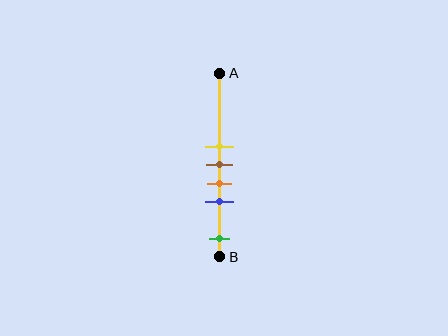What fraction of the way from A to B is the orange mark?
The orange mark is approximately 60% (0.6) of the way from A to B.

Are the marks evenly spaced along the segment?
No, the marks are not evenly spaced.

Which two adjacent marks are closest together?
The yellow and brown marks are the closest adjacent pair.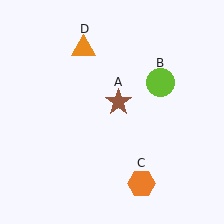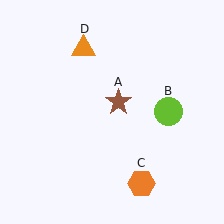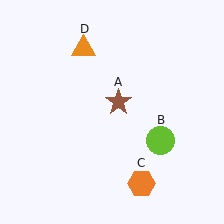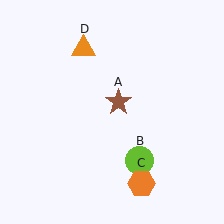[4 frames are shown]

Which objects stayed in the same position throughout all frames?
Brown star (object A) and orange hexagon (object C) and orange triangle (object D) remained stationary.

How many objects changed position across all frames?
1 object changed position: lime circle (object B).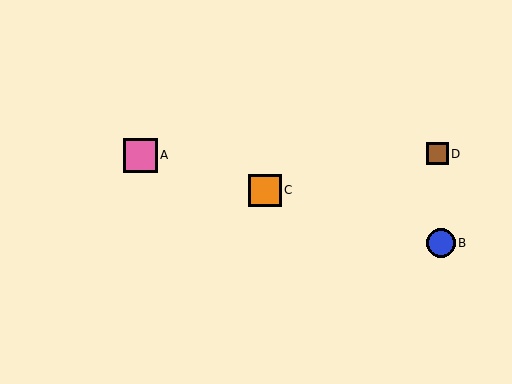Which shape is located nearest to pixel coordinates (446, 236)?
The blue circle (labeled B) at (441, 243) is nearest to that location.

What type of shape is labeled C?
Shape C is an orange square.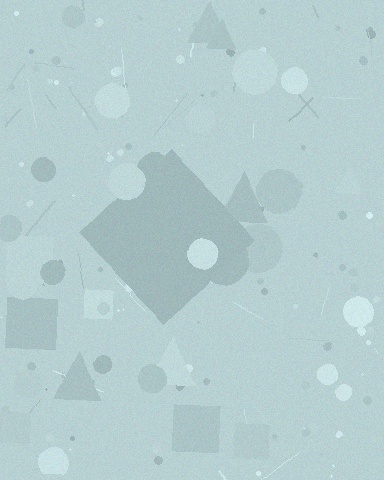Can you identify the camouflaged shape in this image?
The camouflaged shape is a diamond.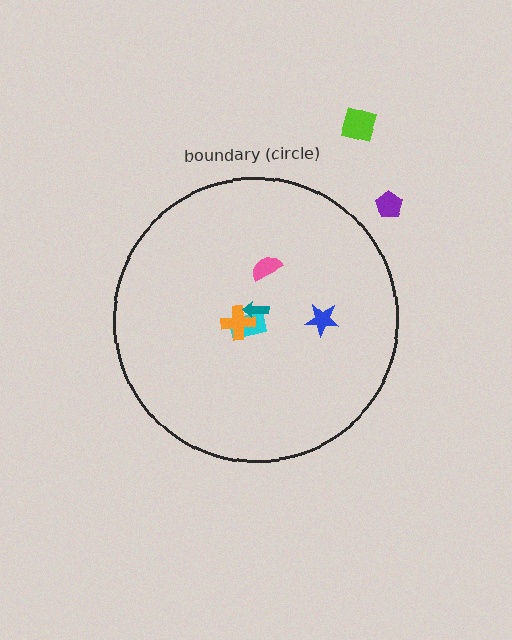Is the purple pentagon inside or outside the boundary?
Outside.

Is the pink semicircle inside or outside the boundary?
Inside.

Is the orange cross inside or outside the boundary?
Inside.